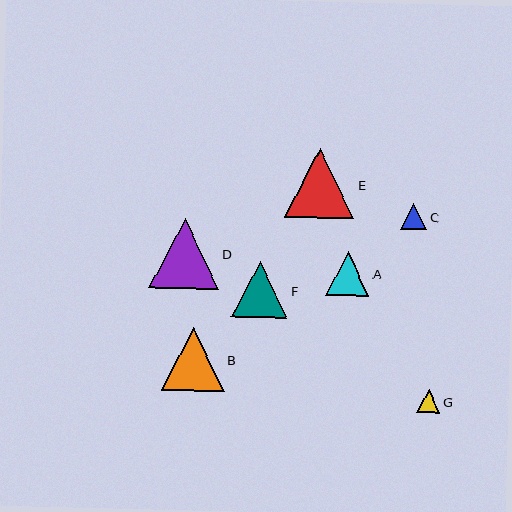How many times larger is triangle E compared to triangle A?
Triangle E is approximately 1.6 times the size of triangle A.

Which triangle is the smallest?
Triangle G is the smallest with a size of approximately 23 pixels.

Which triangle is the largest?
Triangle E is the largest with a size of approximately 70 pixels.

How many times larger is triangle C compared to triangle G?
Triangle C is approximately 1.1 times the size of triangle G.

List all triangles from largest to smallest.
From largest to smallest: E, D, B, F, A, C, G.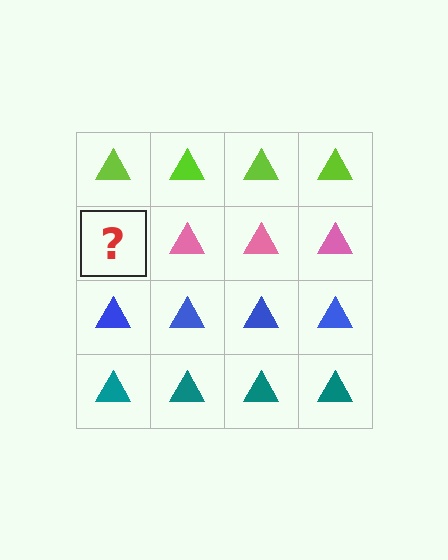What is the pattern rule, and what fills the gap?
The rule is that each row has a consistent color. The gap should be filled with a pink triangle.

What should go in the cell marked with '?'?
The missing cell should contain a pink triangle.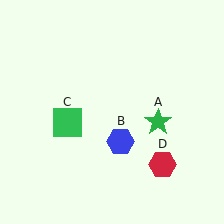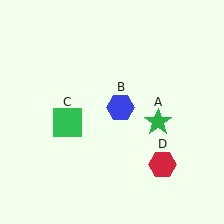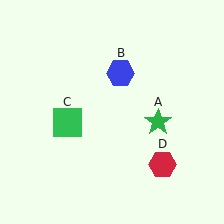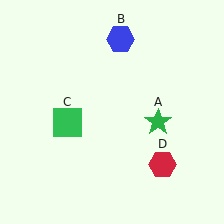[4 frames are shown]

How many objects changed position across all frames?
1 object changed position: blue hexagon (object B).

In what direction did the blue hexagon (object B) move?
The blue hexagon (object B) moved up.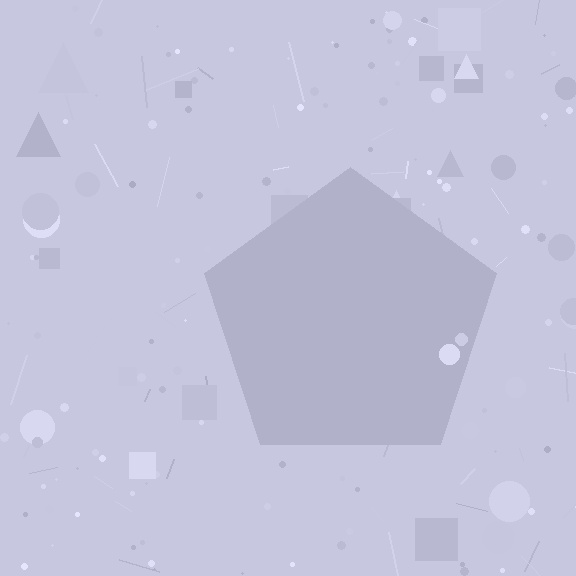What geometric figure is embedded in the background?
A pentagon is embedded in the background.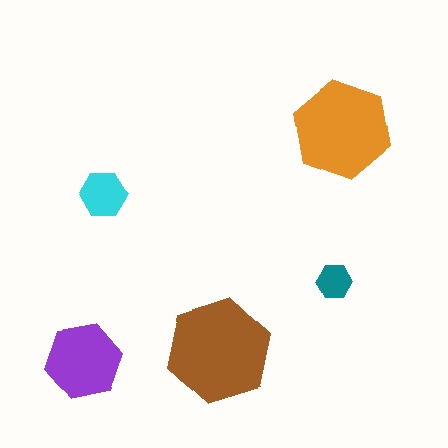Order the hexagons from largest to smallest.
the brown one, the orange one, the purple one, the cyan one, the teal one.